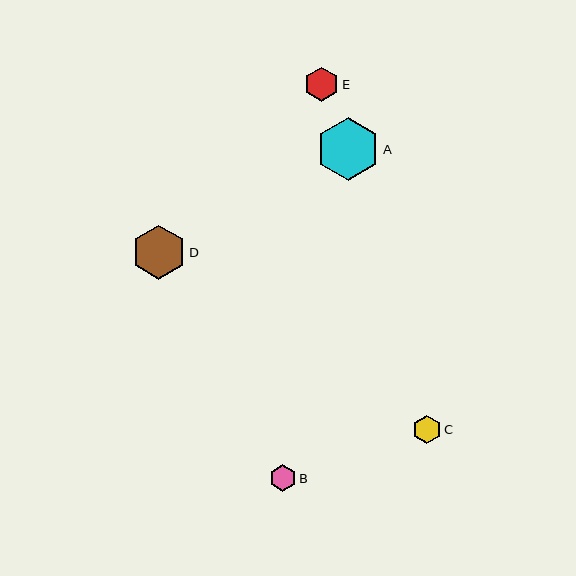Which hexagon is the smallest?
Hexagon B is the smallest with a size of approximately 26 pixels.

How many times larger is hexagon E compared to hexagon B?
Hexagon E is approximately 1.3 times the size of hexagon B.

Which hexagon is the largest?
Hexagon A is the largest with a size of approximately 63 pixels.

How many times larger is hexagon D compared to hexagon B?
Hexagon D is approximately 2.0 times the size of hexagon B.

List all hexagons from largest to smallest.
From largest to smallest: A, D, E, C, B.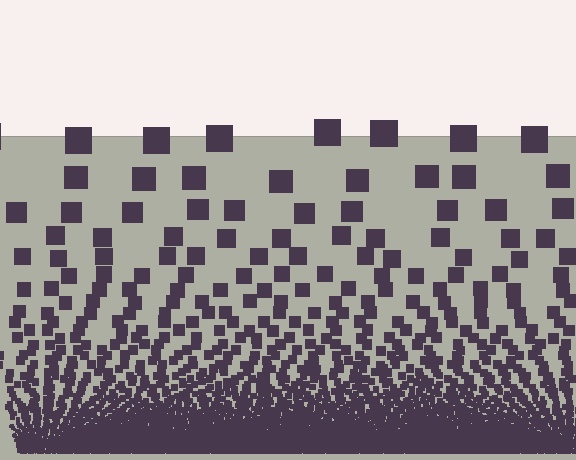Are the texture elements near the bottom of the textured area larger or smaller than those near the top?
Smaller. The gradient is inverted — elements near the bottom are smaller and denser.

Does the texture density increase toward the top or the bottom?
Density increases toward the bottom.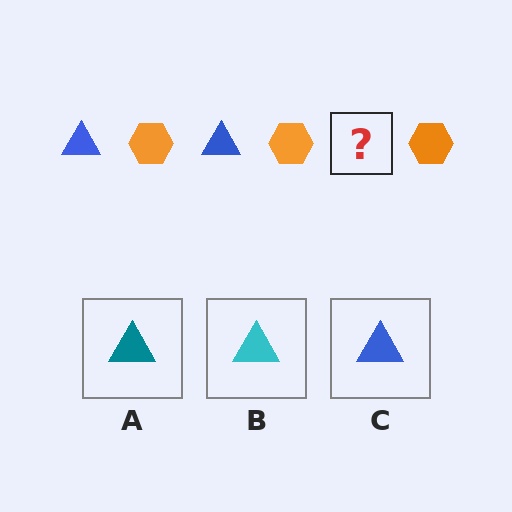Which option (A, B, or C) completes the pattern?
C.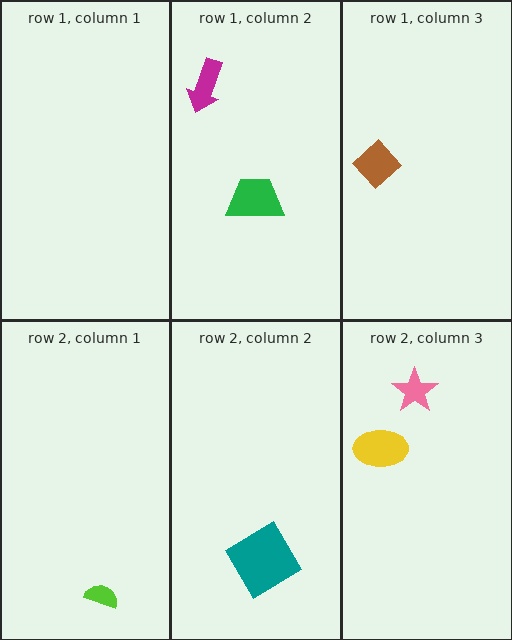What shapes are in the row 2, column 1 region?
The lime semicircle.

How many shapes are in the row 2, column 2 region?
1.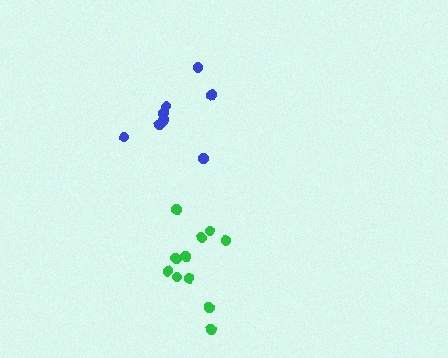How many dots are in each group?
Group 1: 11 dots, Group 2: 8 dots (19 total).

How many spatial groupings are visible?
There are 2 spatial groupings.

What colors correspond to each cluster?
The clusters are colored: green, blue.